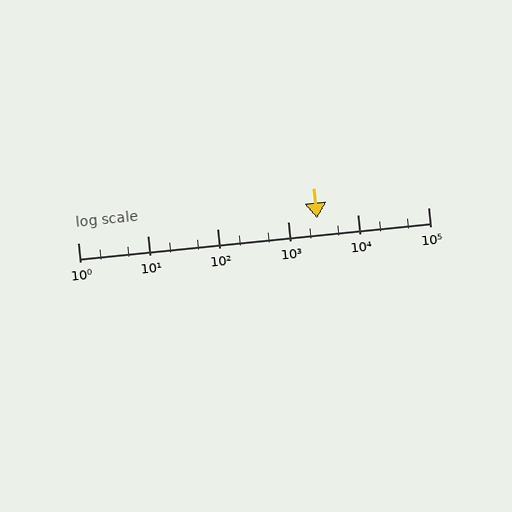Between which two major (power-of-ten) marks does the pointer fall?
The pointer is between 1000 and 10000.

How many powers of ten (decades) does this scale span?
The scale spans 5 decades, from 1 to 100000.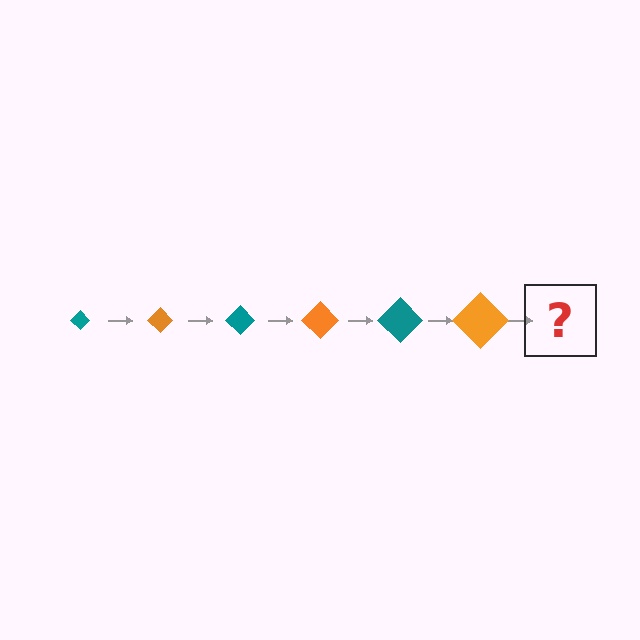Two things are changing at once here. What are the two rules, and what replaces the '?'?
The two rules are that the diamond grows larger each step and the color cycles through teal and orange. The '?' should be a teal diamond, larger than the previous one.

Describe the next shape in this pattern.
It should be a teal diamond, larger than the previous one.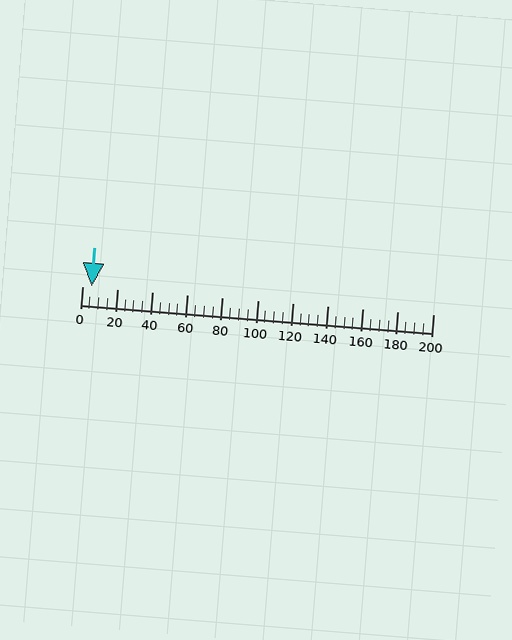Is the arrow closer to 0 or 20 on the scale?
The arrow is closer to 0.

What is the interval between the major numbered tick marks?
The major tick marks are spaced 20 units apart.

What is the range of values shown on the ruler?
The ruler shows values from 0 to 200.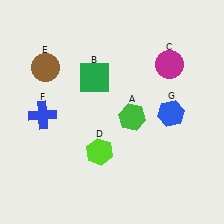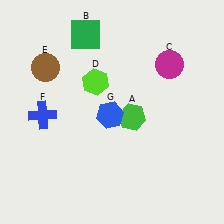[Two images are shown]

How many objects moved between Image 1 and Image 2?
3 objects moved between the two images.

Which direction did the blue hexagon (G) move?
The blue hexagon (G) moved left.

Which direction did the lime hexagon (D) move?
The lime hexagon (D) moved up.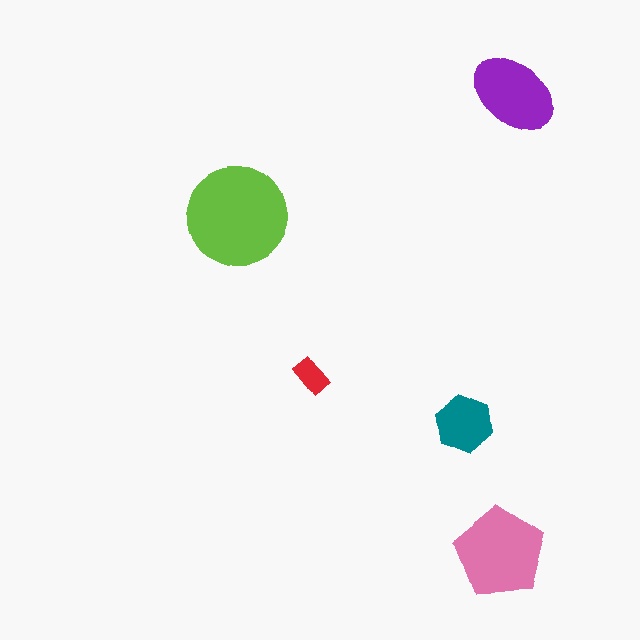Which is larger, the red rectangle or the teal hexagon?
The teal hexagon.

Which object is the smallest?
The red rectangle.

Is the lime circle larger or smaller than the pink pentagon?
Larger.